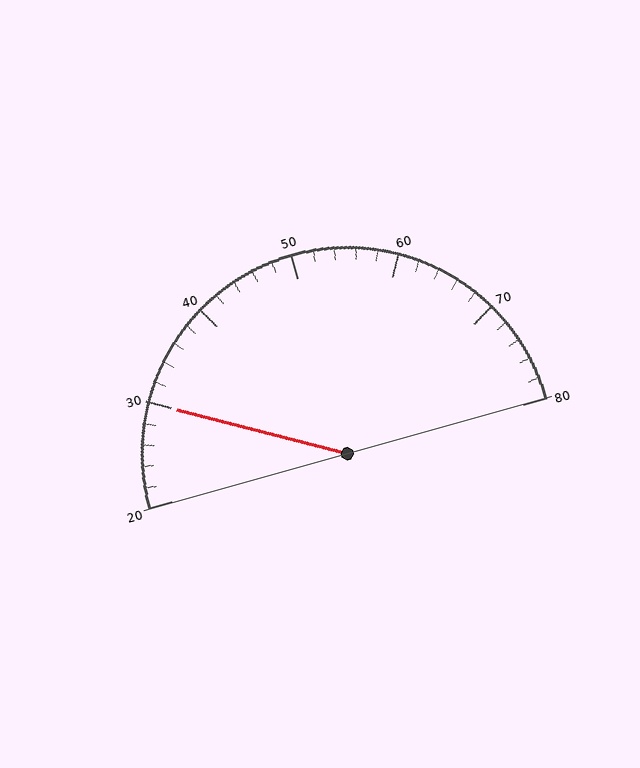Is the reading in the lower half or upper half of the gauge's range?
The reading is in the lower half of the range (20 to 80).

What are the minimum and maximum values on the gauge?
The gauge ranges from 20 to 80.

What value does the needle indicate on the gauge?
The needle indicates approximately 30.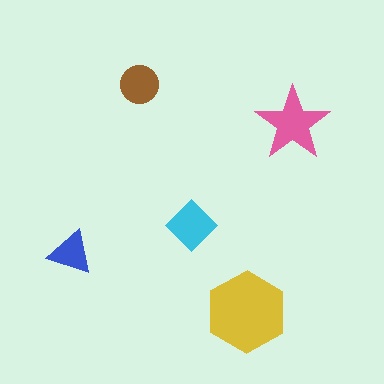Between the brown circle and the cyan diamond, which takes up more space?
The cyan diamond.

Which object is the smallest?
The blue triangle.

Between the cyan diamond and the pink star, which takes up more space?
The pink star.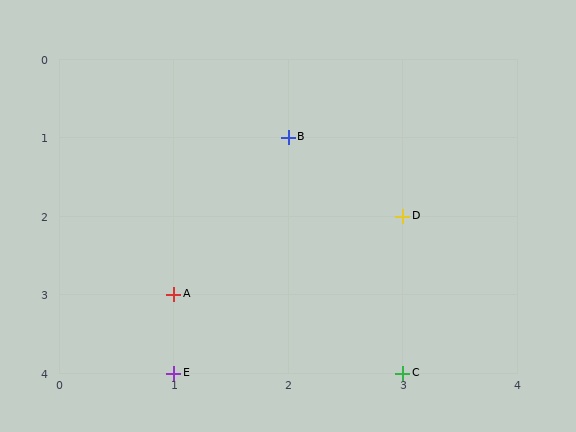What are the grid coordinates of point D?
Point D is at grid coordinates (3, 2).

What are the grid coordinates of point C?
Point C is at grid coordinates (3, 4).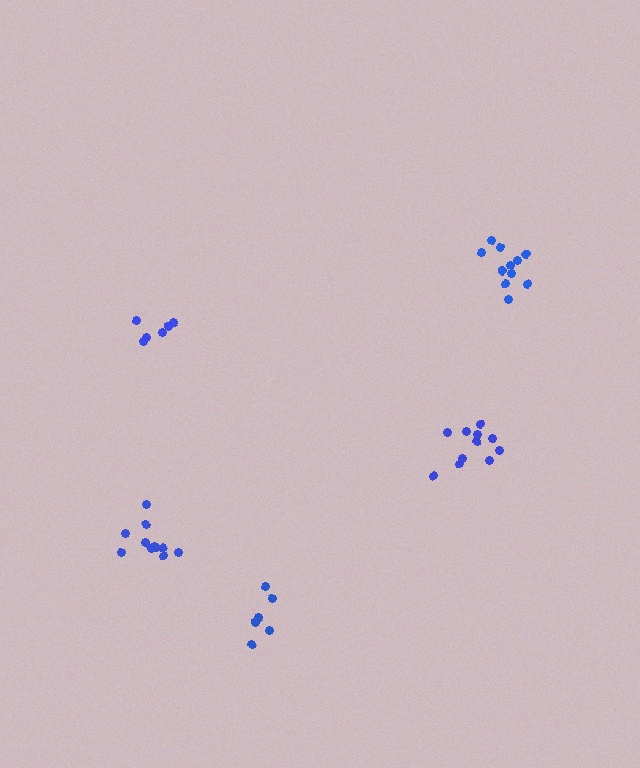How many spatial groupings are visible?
There are 5 spatial groupings.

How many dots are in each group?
Group 1: 11 dots, Group 2: 6 dots, Group 3: 11 dots, Group 4: 6 dots, Group 5: 11 dots (45 total).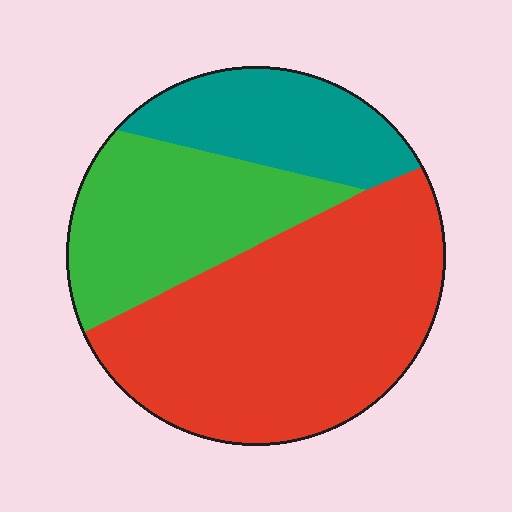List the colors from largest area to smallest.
From largest to smallest: red, green, teal.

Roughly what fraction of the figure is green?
Green covers roughly 25% of the figure.